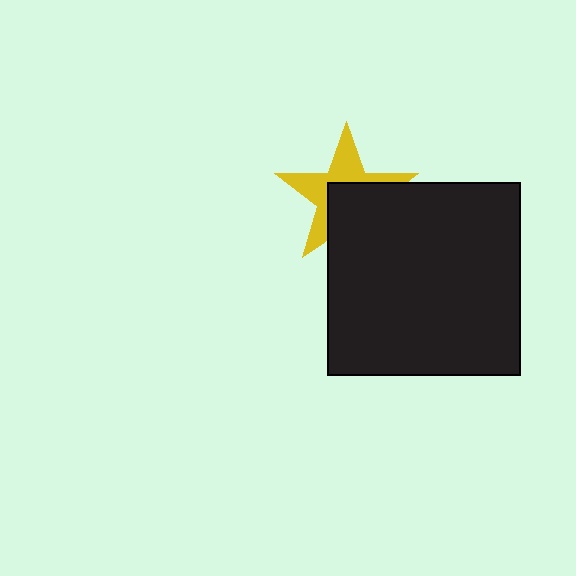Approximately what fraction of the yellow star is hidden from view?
Roughly 50% of the yellow star is hidden behind the black square.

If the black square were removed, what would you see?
You would see the complete yellow star.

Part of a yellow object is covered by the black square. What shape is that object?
It is a star.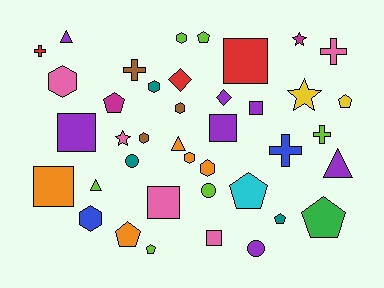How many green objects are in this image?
There is 1 green object.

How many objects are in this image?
There are 40 objects.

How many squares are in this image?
There are 7 squares.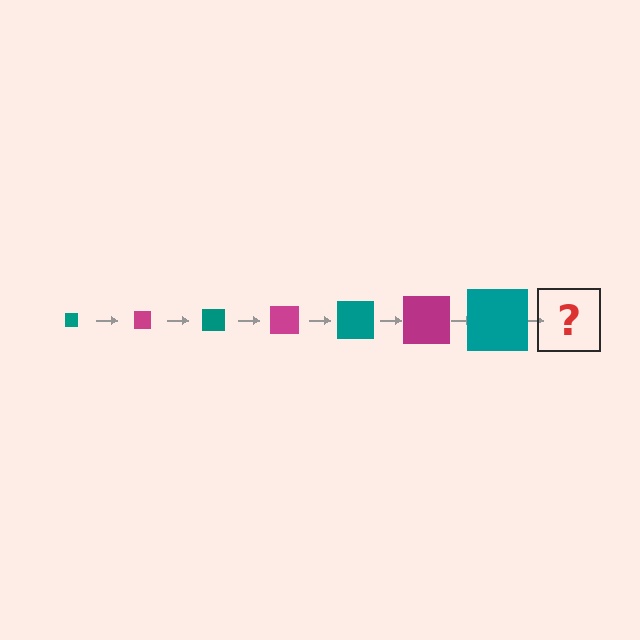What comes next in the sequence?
The next element should be a magenta square, larger than the previous one.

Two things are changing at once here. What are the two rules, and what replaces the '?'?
The two rules are that the square grows larger each step and the color cycles through teal and magenta. The '?' should be a magenta square, larger than the previous one.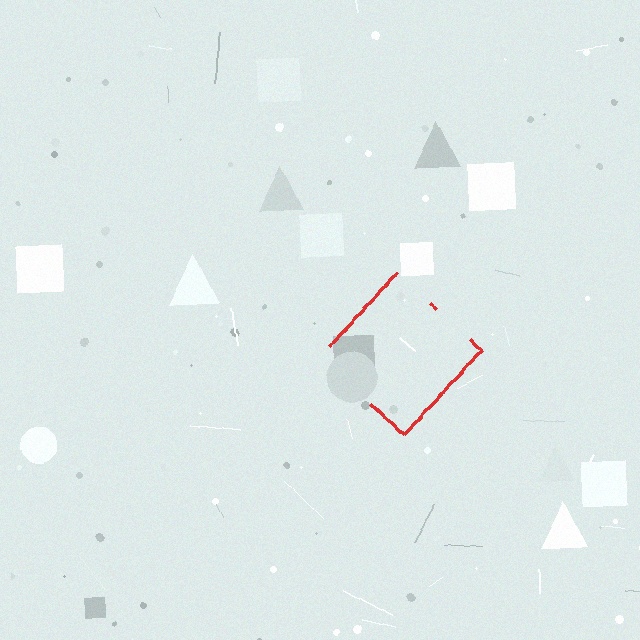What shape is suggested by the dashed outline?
The dashed outline suggests a diamond.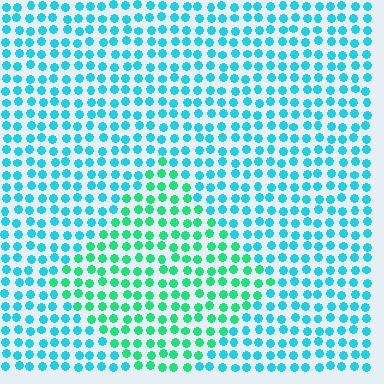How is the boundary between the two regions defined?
The boundary is defined purely by a slight shift in hue (about 38 degrees). Spacing, size, and orientation are identical on both sides.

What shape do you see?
I see a diamond.